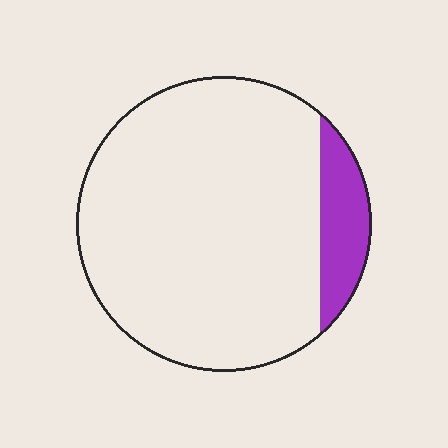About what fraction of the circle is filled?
About one eighth (1/8).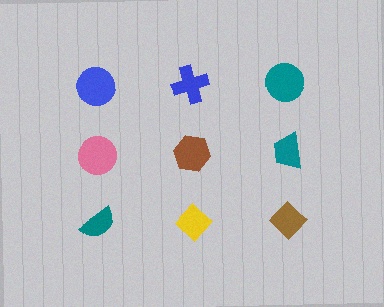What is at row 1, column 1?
A blue circle.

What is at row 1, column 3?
A teal circle.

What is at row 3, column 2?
A yellow diamond.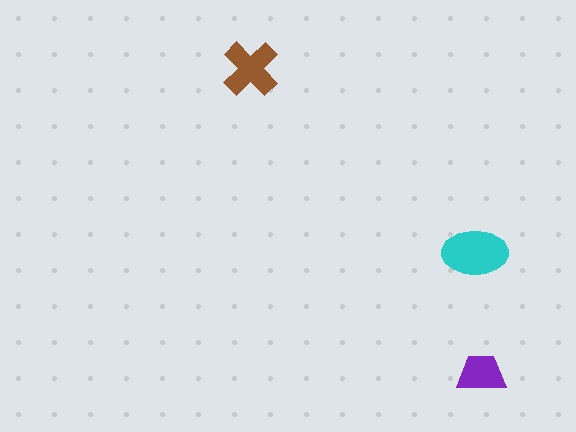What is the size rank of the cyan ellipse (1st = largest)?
1st.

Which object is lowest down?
The purple trapezoid is bottommost.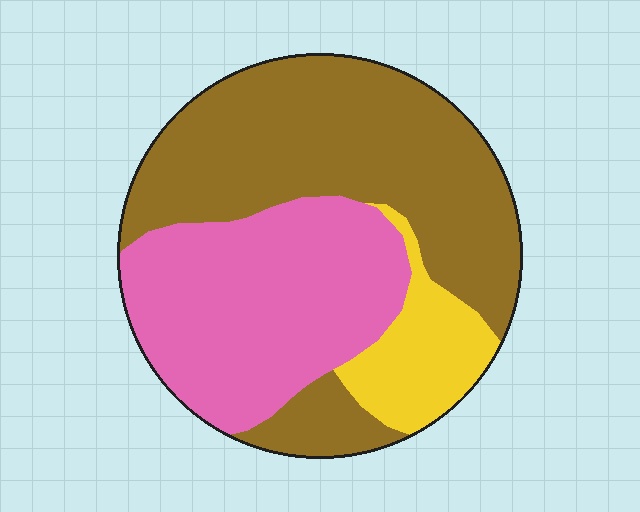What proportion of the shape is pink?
Pink covers 37% of the shape.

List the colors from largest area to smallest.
From largest to smallest: brown, pink, yellow.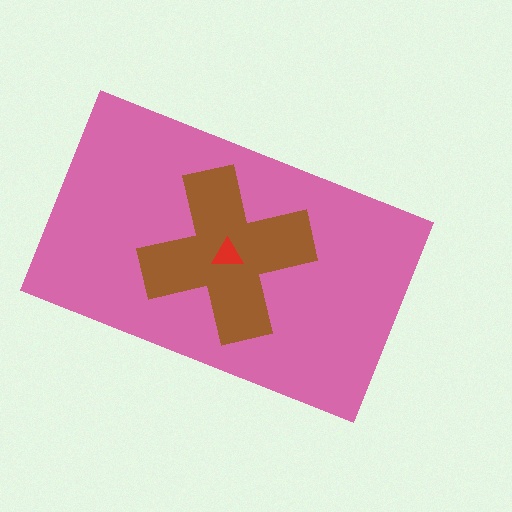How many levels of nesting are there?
3.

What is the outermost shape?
The pink rectangle.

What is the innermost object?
The red triangle.